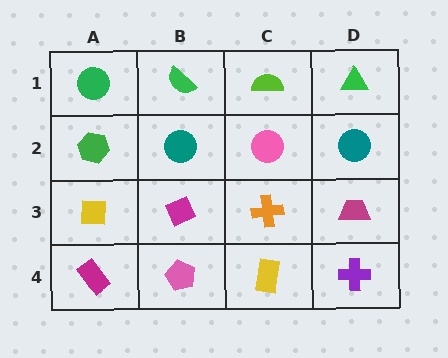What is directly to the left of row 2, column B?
A green hexagon.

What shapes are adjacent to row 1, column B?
A teal circle (row 2, column B), a green circle (row 1, column A), a lime semicircle (row 1, column C).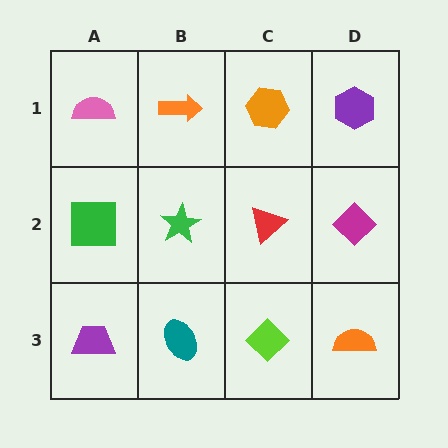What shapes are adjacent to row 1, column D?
A magenta diamond (row 2, column D), an orange hexagon (row 1, column C).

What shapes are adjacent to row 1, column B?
A green star (row 2, column B), a pink semicircle (row 1, column A), an orange hexagon (row 1, column C).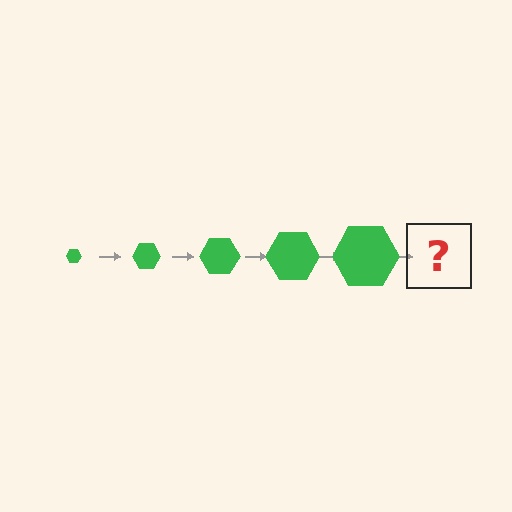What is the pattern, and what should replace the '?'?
The pattern is that the hexagon gets progressively larger each step. The '?' should be a green hexagon, larger than the previous one.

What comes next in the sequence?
The next element should be a green hexagon, larger than the previous one.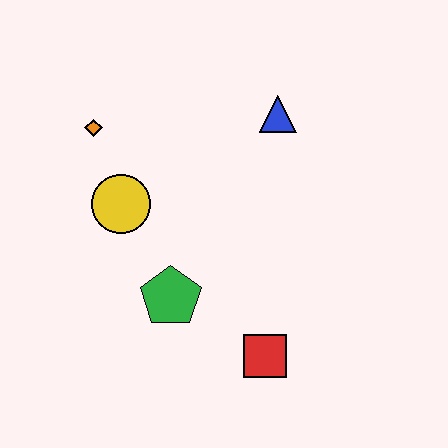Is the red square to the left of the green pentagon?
No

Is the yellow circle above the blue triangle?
No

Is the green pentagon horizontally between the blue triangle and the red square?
No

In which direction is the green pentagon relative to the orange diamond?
The green pentagon is below the orange diamond.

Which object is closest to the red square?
The green pentagon is closest to the red square.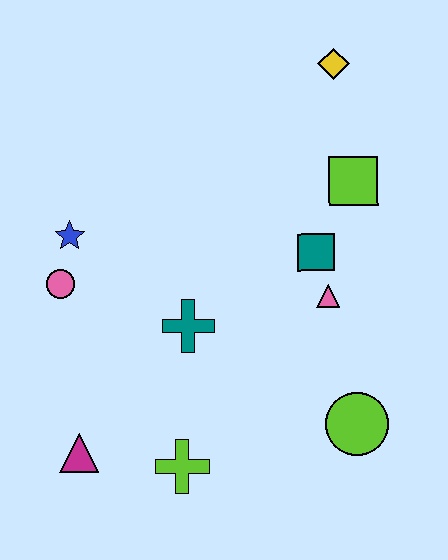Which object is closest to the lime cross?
The magenta triangle is closest to the lime cross.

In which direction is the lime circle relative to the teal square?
The lime circle is below the teal square.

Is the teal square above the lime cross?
Yes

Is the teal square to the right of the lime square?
No